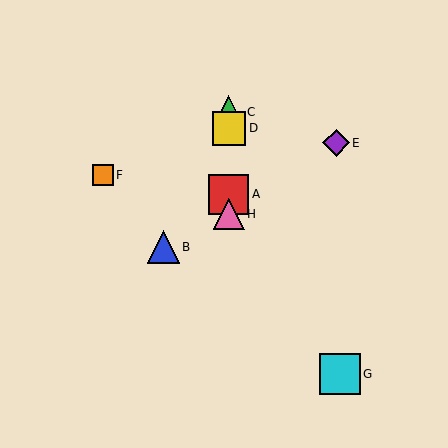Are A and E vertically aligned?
No, A is at x≈229 and E is at x≈336.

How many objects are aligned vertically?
4 objects (A, C, D, H) are aligned vertically.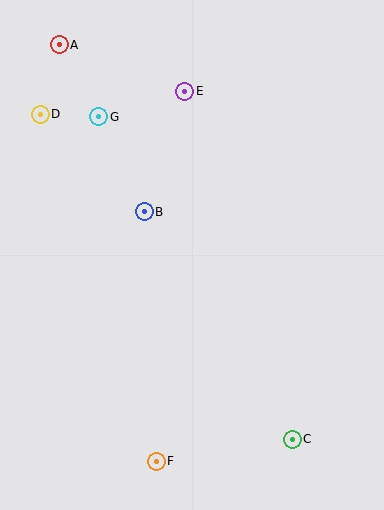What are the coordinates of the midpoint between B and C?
The midpoint between B and C is at (218, 326).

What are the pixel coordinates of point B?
Point B is at (144, 212).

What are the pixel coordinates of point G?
Point G is at (98, 117).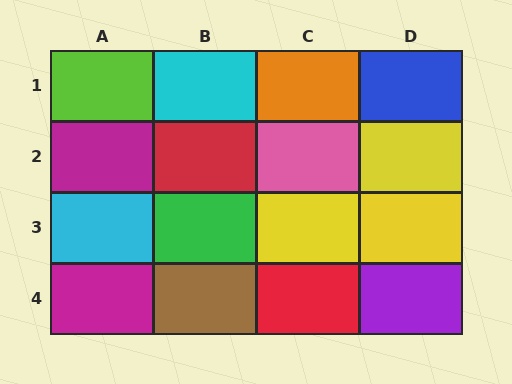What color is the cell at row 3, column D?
Yellow.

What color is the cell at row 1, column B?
Cyan.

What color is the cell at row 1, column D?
Blue.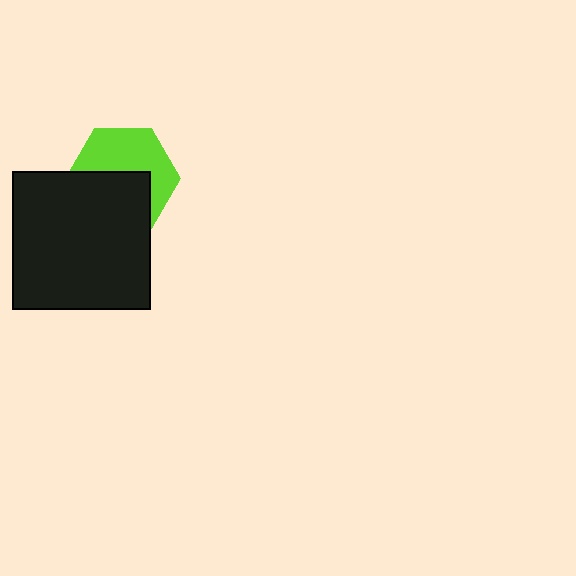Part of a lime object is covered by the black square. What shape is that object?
It is a hexagon.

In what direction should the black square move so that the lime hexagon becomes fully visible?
The black square should move down. That is the shortest direction to clear the overlap and leave the lime hexagon fully visible.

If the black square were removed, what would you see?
You would see the complete lime hexagon.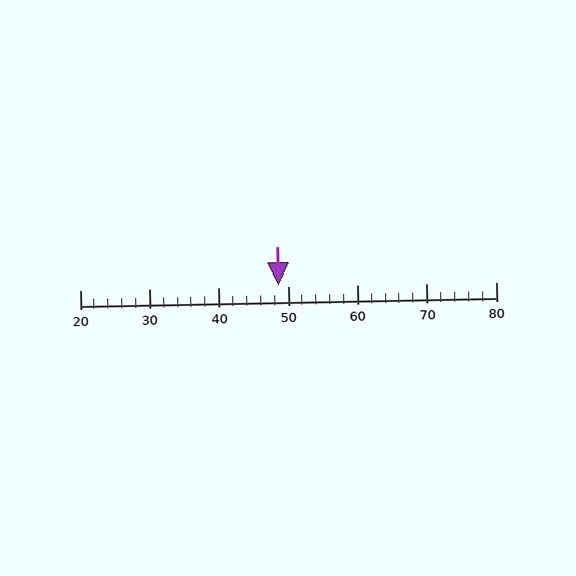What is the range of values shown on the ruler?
The ruler shows values from 20 to 80.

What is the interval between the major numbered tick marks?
The major tick marks are spaced 10 units apart.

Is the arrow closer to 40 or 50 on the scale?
The arrow is closer to 50.